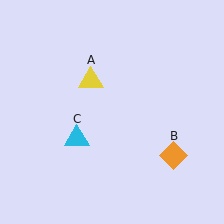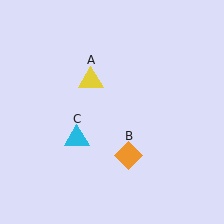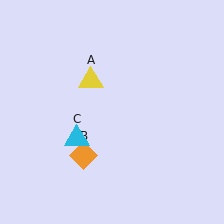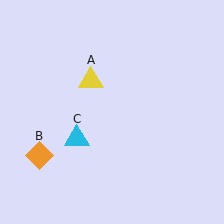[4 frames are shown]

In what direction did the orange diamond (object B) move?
The orange diamond (object B) moved left.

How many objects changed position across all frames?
1 object changed position: orange diamond (object B).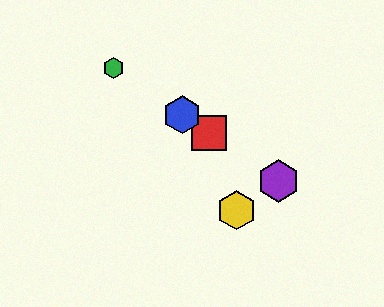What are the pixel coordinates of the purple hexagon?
The purple hexagon is at (279, 181).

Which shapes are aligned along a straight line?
The red square, the blue hexagon, the green hexagon, the purple hexagon are aligned along a straight line.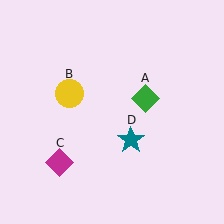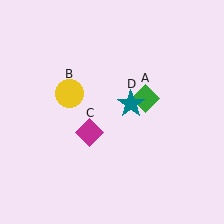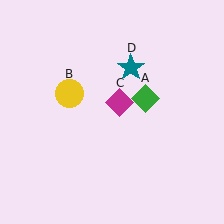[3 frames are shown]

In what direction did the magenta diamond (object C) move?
The magenta diamond (object C) moved up and to the right.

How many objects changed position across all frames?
2 objects changed position: magenta diamond (object C), teal star (object D).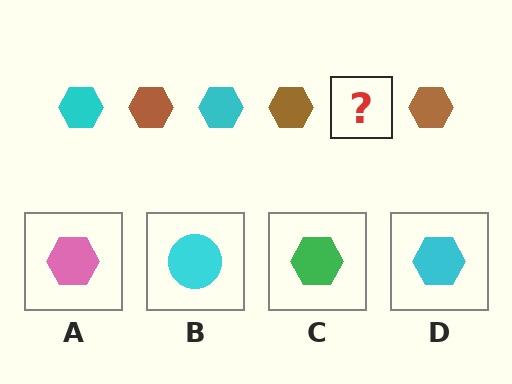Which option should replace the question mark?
Option D.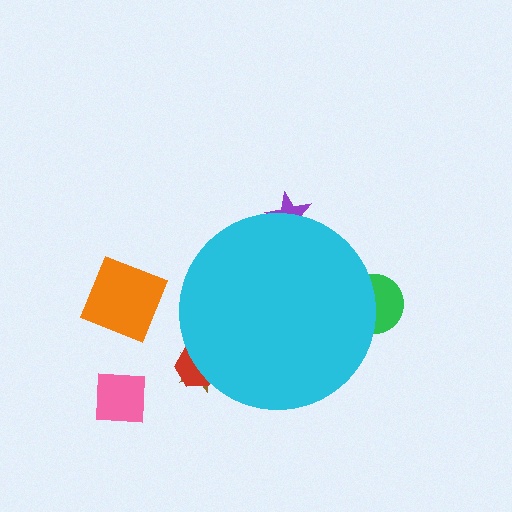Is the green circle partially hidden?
Yes, the green circle is partially hidden behind the cyan circle.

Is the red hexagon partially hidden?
Yes, the red hexagon is partially hidden behind the cyan circle.